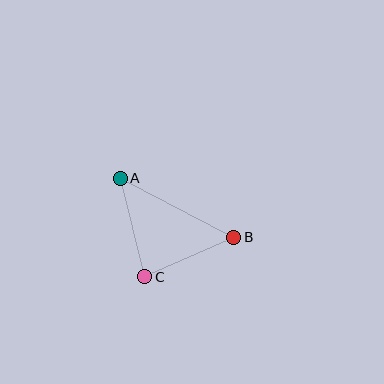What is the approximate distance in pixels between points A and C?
The distance between A and C is approximately 101 pixels.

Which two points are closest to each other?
Points B and C are closest to each other.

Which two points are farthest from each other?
Points A and B are farthest from each other.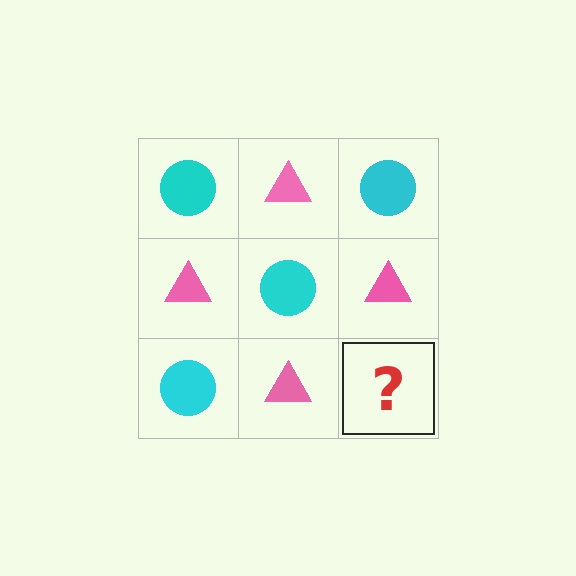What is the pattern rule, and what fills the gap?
The rule is that it alternates cyan circle and pink triangle in a checkerboard pattern. The gap should be filled with a cyan circle.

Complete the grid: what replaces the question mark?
The question mark should be replaced with a cyan circle.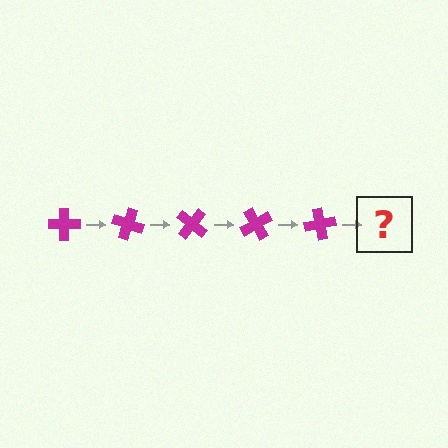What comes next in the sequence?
The next element should be a magenta cross rotated 100 degrees.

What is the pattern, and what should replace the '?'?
The pattern is that the cross rotates 20 degrees each step. The '?' should be a magenta cross rotated 100 degrees.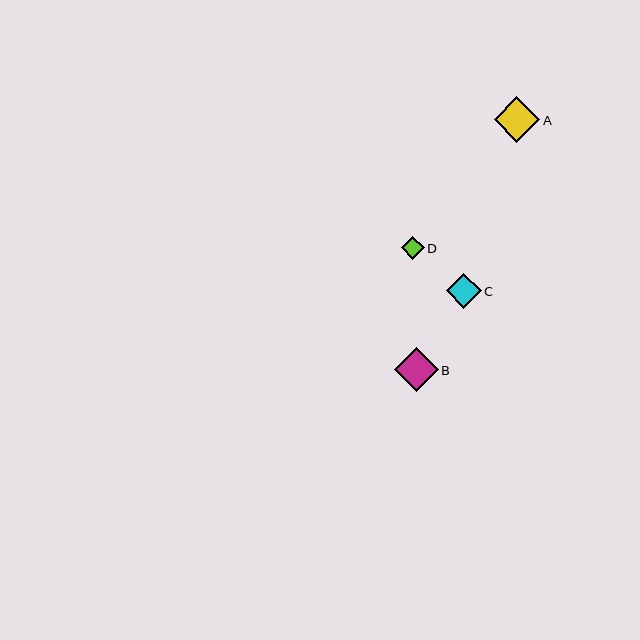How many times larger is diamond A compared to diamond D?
Diamond A is approximately 2.0 times the size of diamond D.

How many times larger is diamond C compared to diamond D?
Diamond C is approximately 1.5 times the size of diamond D.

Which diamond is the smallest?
Diamond D is the smallest with a size of approximately 23 pixels.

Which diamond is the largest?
Diamond A is the largest with a size of approximately 46 pixels.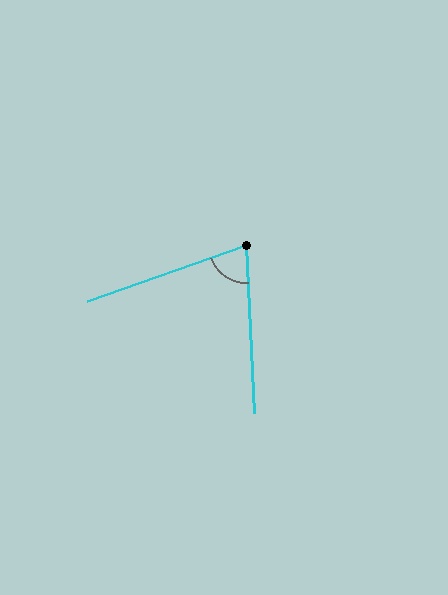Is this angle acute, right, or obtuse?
It is acute.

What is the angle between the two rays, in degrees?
Approximately 73 degrees.